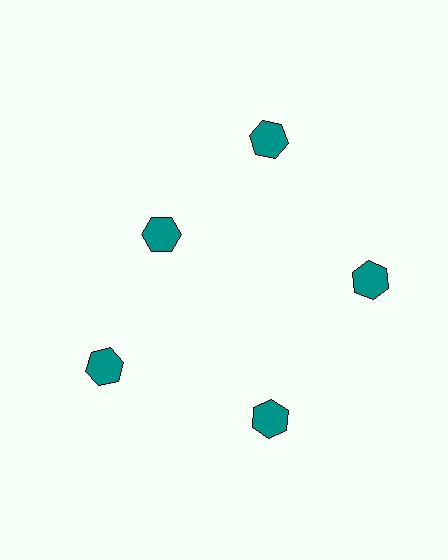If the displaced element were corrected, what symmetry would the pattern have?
It would have 5-fold rotational symmetry — the pattern would map onto itself every 72 degrees.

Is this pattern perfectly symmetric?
No. The 5 teal hexagons are arranged in a ring, but one element near the 10 o'clock position is pulled inward toward the center, breaking the 5-fold rotational symmetry.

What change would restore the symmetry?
The symmetry would be restored by moving it outward, back onto the ring so that all 5 hexagons sit at equal angles and equal distance from the center.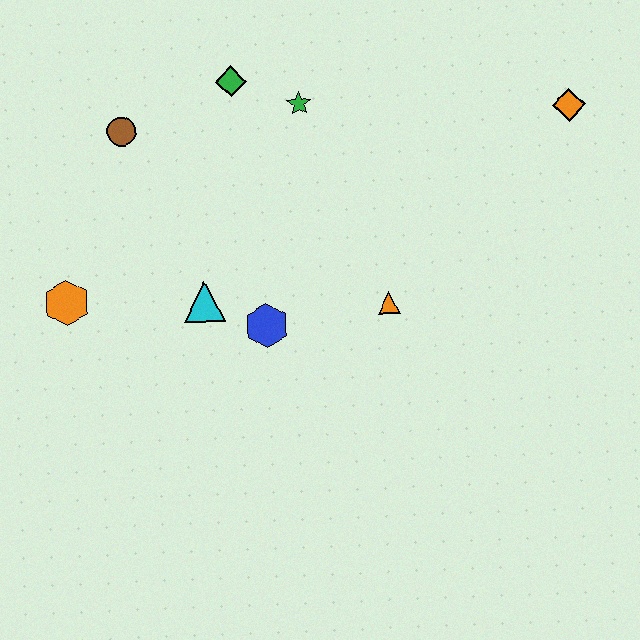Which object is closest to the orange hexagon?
The cyan triangle is closest to the orange hexagon.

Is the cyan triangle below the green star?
Yes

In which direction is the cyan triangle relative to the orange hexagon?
The cyan triangle is to the right of the orange hexagon.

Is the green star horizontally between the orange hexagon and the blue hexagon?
No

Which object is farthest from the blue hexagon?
The orange diamond is farthest from the blue hexagon.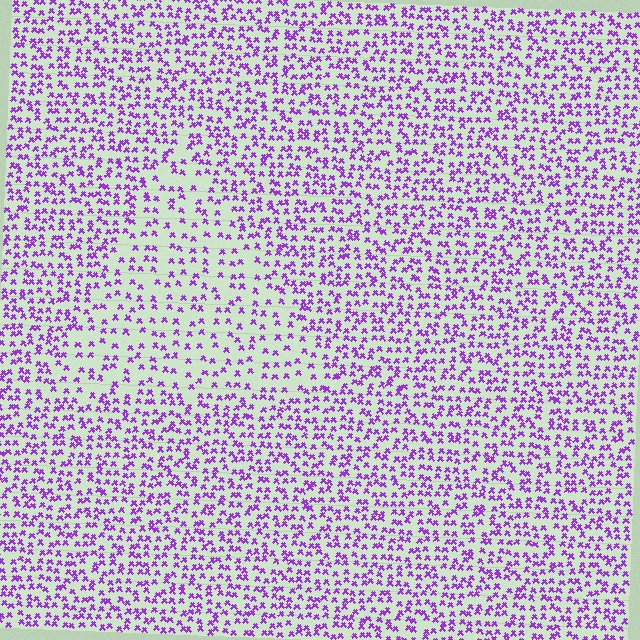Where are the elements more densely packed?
The elements are more densely packed outside the triangle boundary.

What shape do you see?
I see a triangle.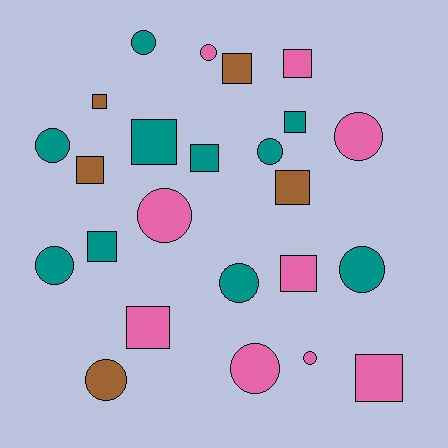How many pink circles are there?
There are 5 pink circles.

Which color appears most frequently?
Teal, with 10 objects.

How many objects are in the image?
There are 24 objects.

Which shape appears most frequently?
Square, with 12 objects.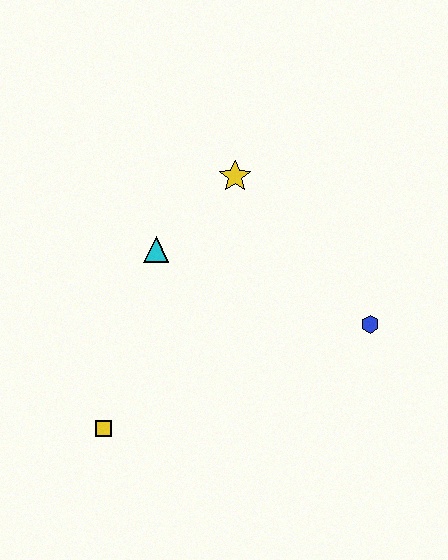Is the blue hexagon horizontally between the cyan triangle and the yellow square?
No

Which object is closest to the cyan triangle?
The yellow star is closest to the cyan triangle.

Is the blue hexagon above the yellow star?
No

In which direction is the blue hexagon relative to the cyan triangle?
The blue hexagon is to the right of the cyan triangle.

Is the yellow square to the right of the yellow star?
No